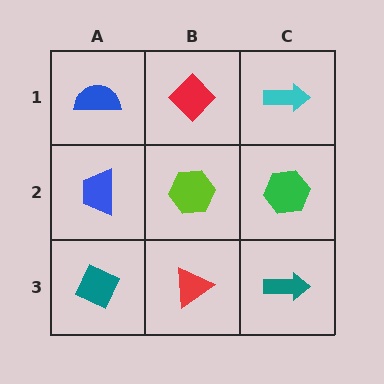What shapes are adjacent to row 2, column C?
A cyan arrow (row 1, column C), a teal arrow (row 3, column C), a lime hexagon (row 2, column B).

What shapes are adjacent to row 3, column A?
A blue trapezoid (row 2, column A), a red triangle (row 3, column B).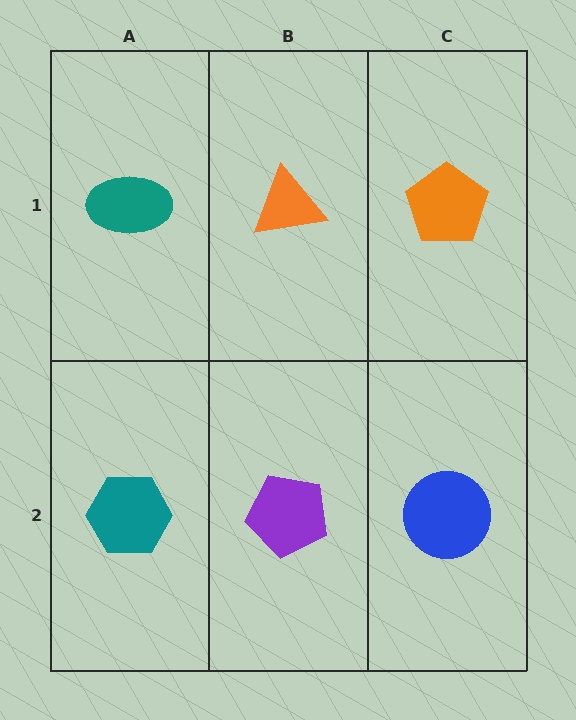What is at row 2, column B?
A purple pentagon.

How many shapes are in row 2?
3 shapes.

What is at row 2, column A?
A teal hexagon.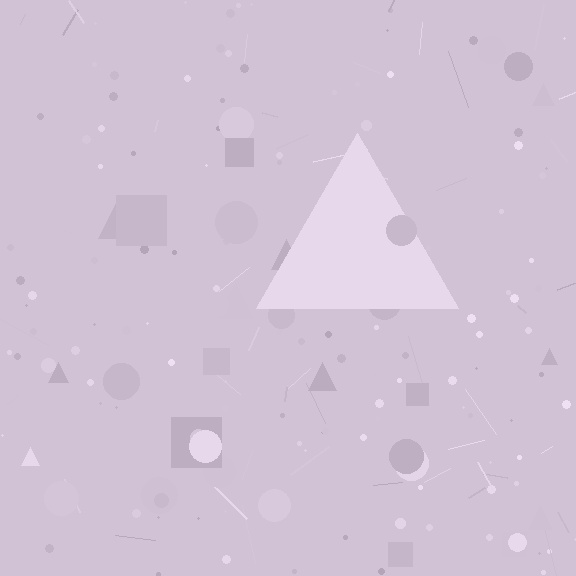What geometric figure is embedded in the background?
A triangle is embedded in the background.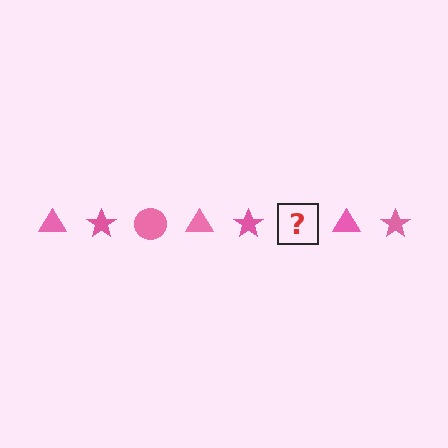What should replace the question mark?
The question mark should be replaced with a pink circle.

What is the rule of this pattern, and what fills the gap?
The rule is that the pattern cycles through triangle, star, circle shapes in pink. The gap should be filled with a pink circle.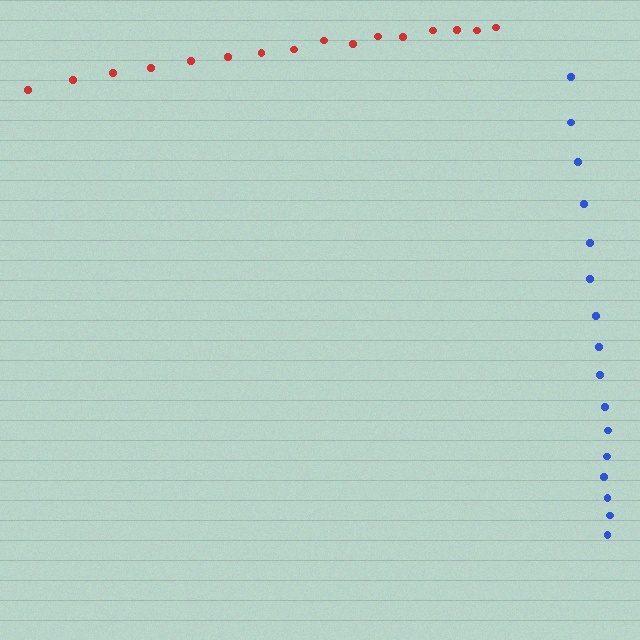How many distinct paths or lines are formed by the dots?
There are 2 distinct paths.